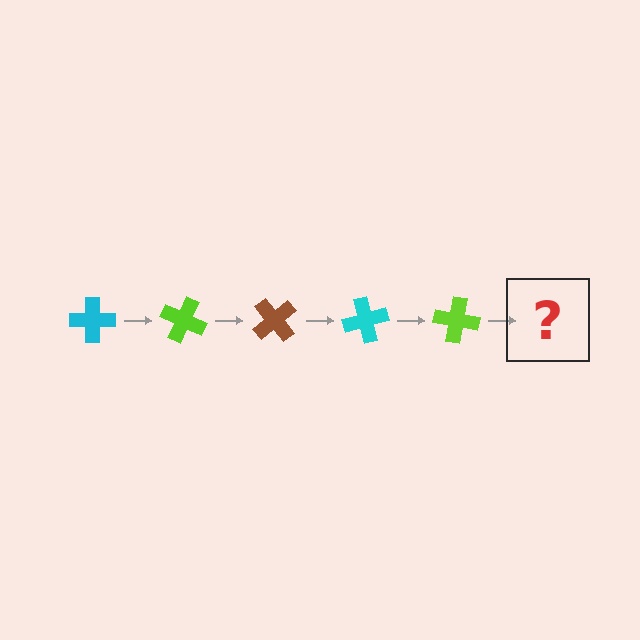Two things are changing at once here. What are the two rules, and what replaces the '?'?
The two rules are that it rotates 25 degrees each step and the color cycles through cyan, lime, and brown. The '?' should be a brown cross, rotated 125 degrees from the start.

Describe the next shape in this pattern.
It should be a brown cross, rotated 125 degrees from the start.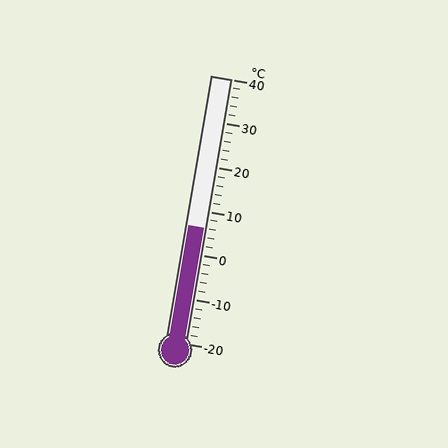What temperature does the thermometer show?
The thermometer shows approximately 6°C.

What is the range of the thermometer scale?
The thermometer scale ranges from -20°C to 40°C.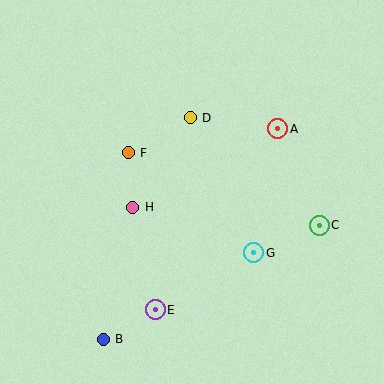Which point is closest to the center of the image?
Point H at (133, 207) is closest to the center.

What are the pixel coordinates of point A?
Point A is at (278, 129).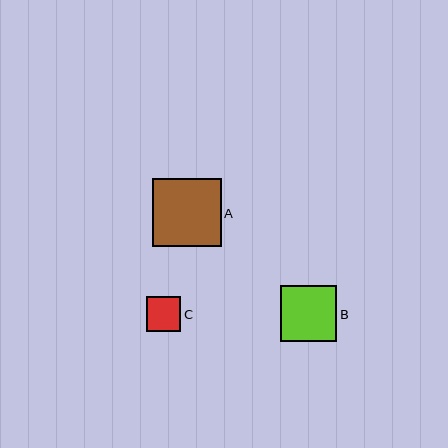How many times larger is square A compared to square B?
Square A is approximately 1.2 times the size of square B.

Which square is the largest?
Square A is the largest with a size of approximately 68 pixels.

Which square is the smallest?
Square C is the smallest with a size of approximately 35 pixels.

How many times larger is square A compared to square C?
Square A is approximately 2.0 times the size of square C.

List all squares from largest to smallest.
From largest to smallest: A, B, C.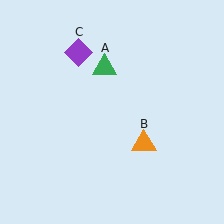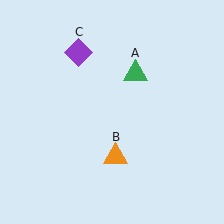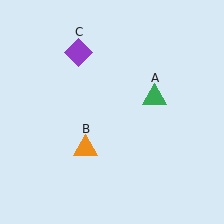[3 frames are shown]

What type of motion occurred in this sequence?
The green triangle (object A), orange triangle (object B) rotated clockwise around the center of the scene.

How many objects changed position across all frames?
2 objects changed position: green triangle (object A), orange triangle (object B).